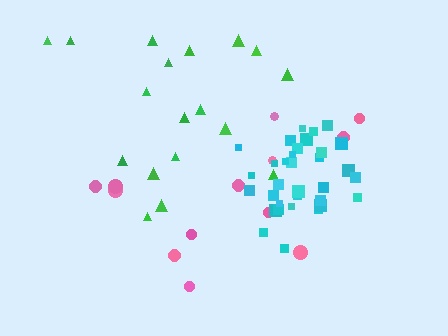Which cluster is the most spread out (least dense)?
Pink.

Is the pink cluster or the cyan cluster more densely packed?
Cyan.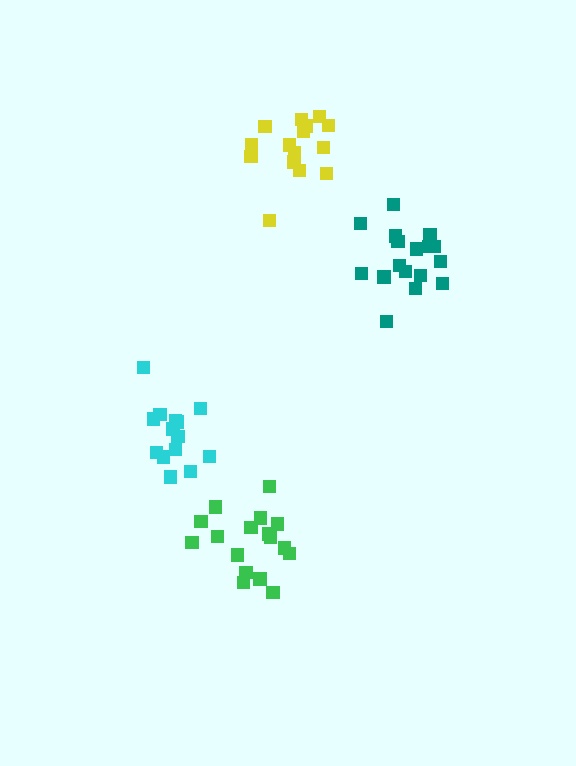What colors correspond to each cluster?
The clusters are colored: green, cyan, teal, yellow.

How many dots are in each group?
Group 1: 17 dots, Group 2: 14 dots, Group 3: 17 dots, Group 4: 15 dots (63 total).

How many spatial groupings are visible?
There are 4 spatial groupings.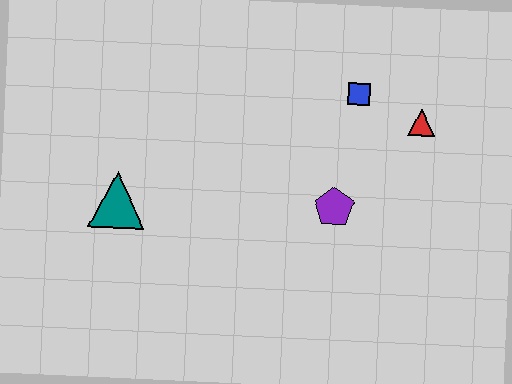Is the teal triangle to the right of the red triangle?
No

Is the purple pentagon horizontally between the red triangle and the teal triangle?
Yes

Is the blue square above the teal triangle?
Yes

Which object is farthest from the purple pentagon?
The teal triangle is farthest from the purple pentagon.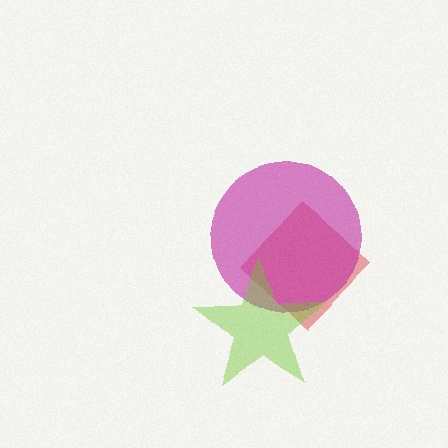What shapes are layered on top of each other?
The layered shapes are: a red diamond, a magenta circle, a lime star.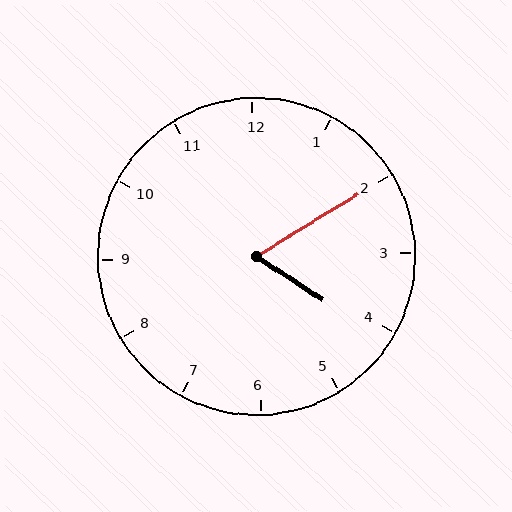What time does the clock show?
4:10.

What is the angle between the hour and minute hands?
Approximately 65 degrees.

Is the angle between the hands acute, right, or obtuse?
It is acute.